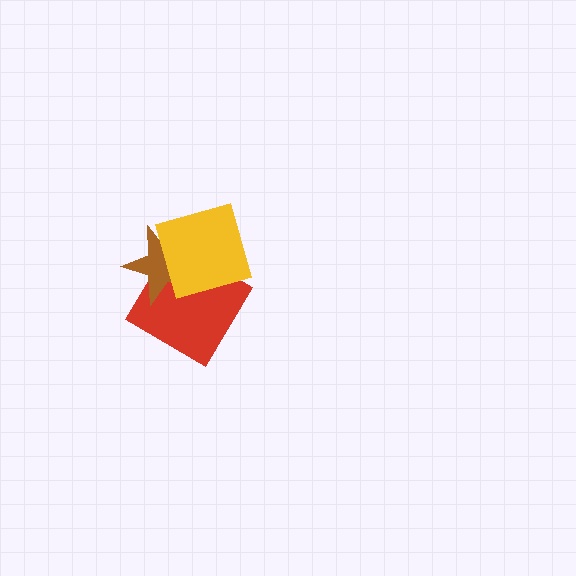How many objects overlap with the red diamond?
2 objects overlap with the red diamond.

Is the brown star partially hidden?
Yes, it is partially covered by another shape.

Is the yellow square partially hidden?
No, no other shape covers it.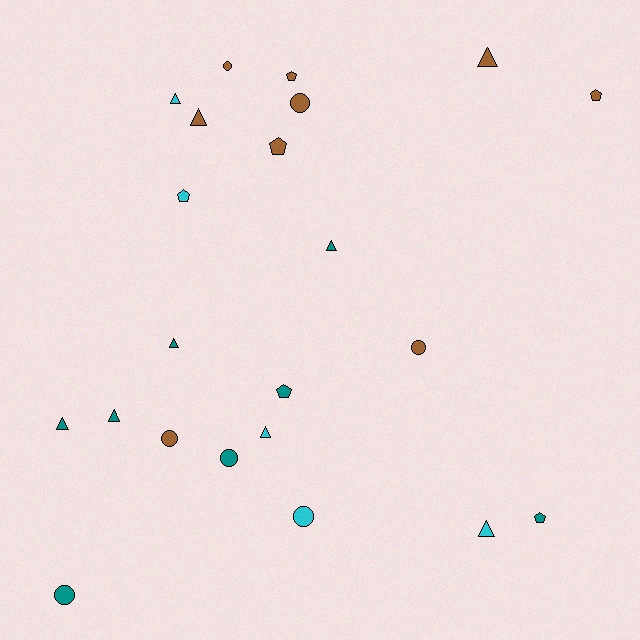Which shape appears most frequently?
Triangle, with 9 objects.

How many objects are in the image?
There are 22 objects.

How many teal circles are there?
There are 2 teal circles.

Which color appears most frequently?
Brown, with 9 objects.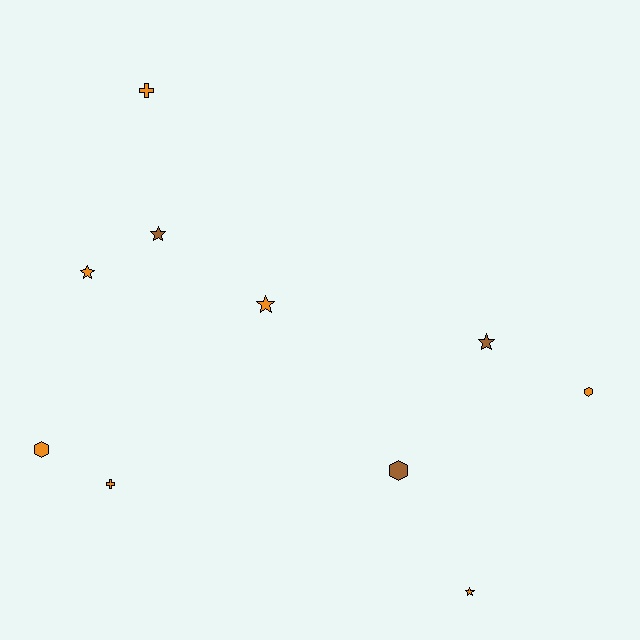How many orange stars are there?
There are 3 orange stars.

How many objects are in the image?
There are 10 objects.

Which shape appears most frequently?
Star, with 5 objects.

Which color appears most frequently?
Orange, with 7 objects.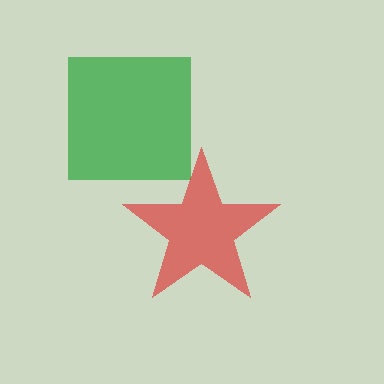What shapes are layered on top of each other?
The layered shapes are: a green square, a red star.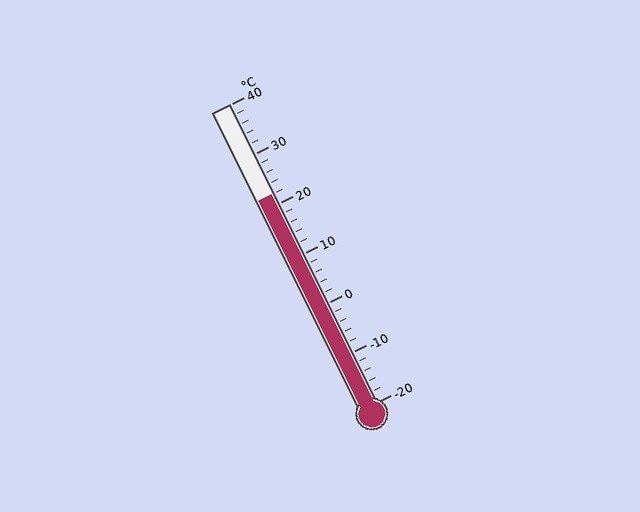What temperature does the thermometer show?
The thermometer shows approximately 22°C.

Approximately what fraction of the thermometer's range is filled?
The thermometer is filled to approximately 70% of its range.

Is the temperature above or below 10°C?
The temperature is above 10°C.